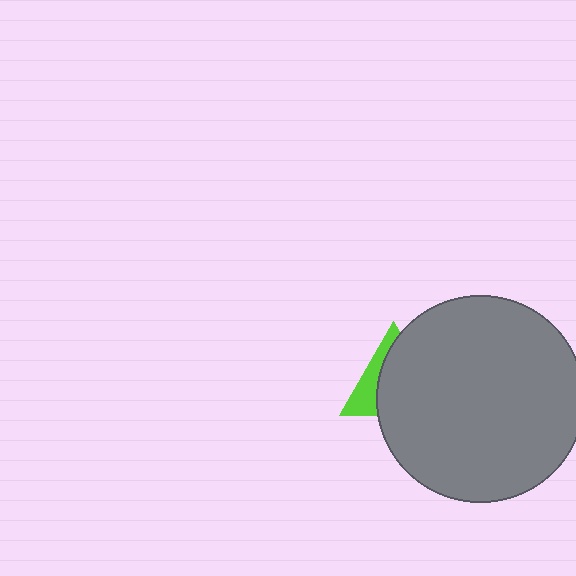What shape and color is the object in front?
The object in front is a gray circle.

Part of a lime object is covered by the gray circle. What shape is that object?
It is a triangle.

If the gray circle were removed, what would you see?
You would see the complete lime triangle.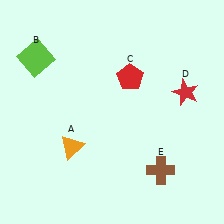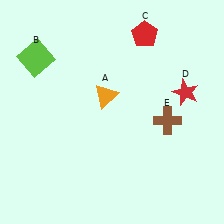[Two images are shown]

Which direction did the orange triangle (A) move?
The orange triangle (A) moved up.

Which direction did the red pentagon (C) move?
The red pentagon (C) moved up.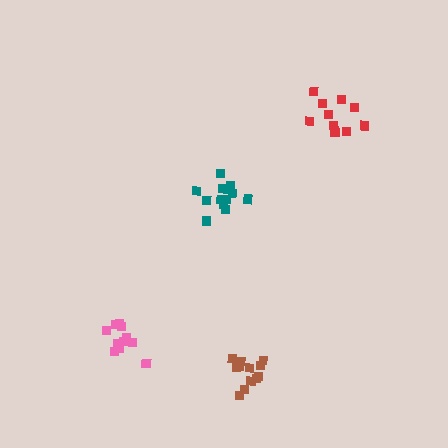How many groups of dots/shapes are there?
There are 4 groups.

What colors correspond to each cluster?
The clusters are colored: pink, teal, red, brown.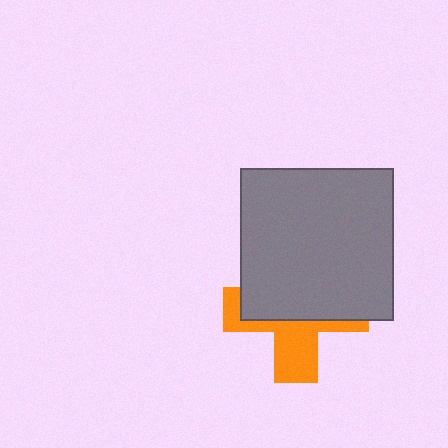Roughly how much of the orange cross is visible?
A small part of it is visible (roughly 39%).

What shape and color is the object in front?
The object in front is a gray square.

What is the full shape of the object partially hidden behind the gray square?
The partially hidden object is an orange cross.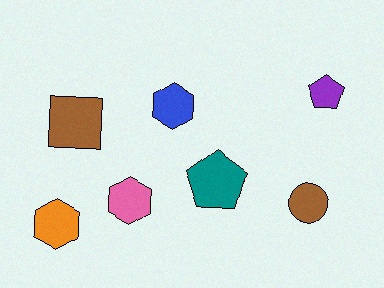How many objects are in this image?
There are 7 objects.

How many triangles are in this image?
There are no triangles.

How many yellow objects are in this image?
There are no yellow objects.